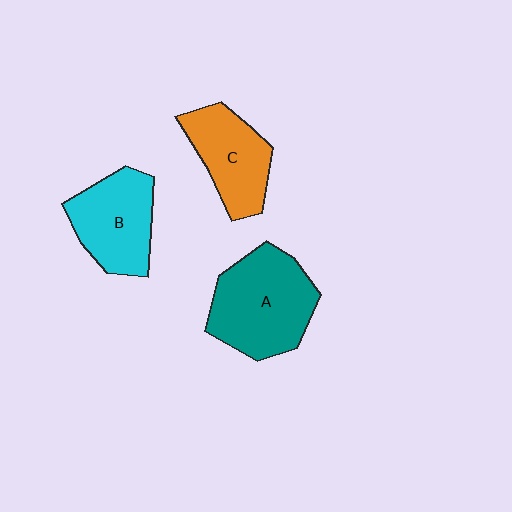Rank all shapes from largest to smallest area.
From largest to smallest: A (teal), B (cyan), C (orange).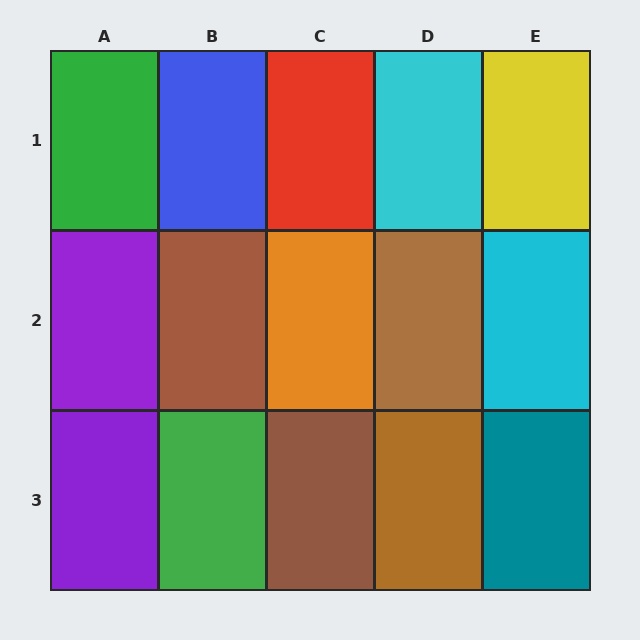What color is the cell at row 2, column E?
Cyan.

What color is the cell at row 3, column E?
Teal.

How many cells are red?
1 cell is red.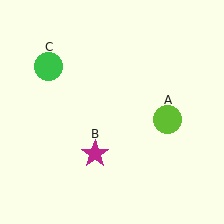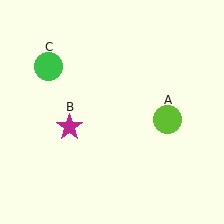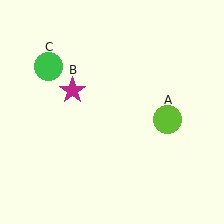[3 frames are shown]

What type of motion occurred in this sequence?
The magenta star (object B) rotated clockwise around the center of the scene.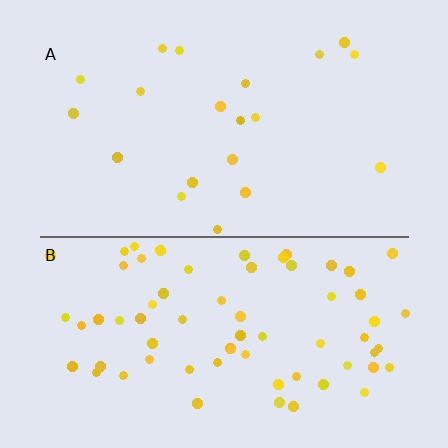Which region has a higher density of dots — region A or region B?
B (the bottom).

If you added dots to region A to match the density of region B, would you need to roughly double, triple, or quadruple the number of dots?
Approximately triple.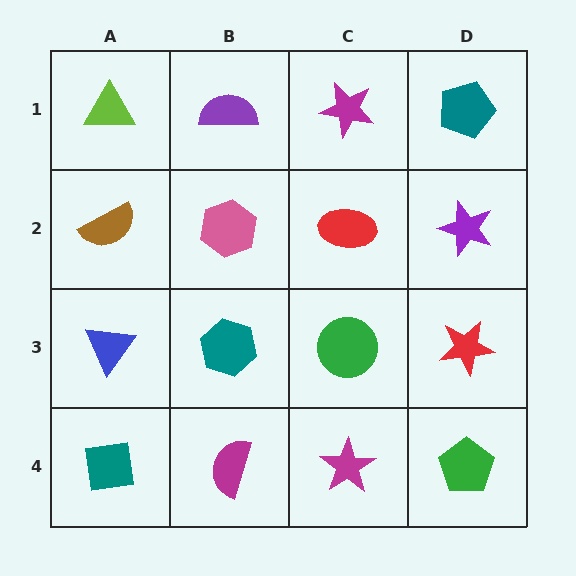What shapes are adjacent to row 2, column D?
A teal pentagon (row 1, column D), a red star (row 3, column D), a red ellipse (row 2, column C).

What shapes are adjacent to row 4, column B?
A teal hexagon (row 3, column B), a teal square (row 4, column A), a magenta star (row 4, column C).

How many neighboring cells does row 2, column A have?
3.